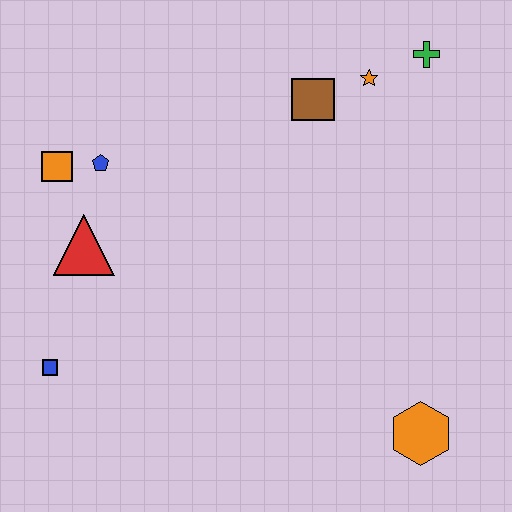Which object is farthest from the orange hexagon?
The orange square is farthest from the orange hexagon.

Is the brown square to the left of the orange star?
Yes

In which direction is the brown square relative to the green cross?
The brown square is to the left of the green cross.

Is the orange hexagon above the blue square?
No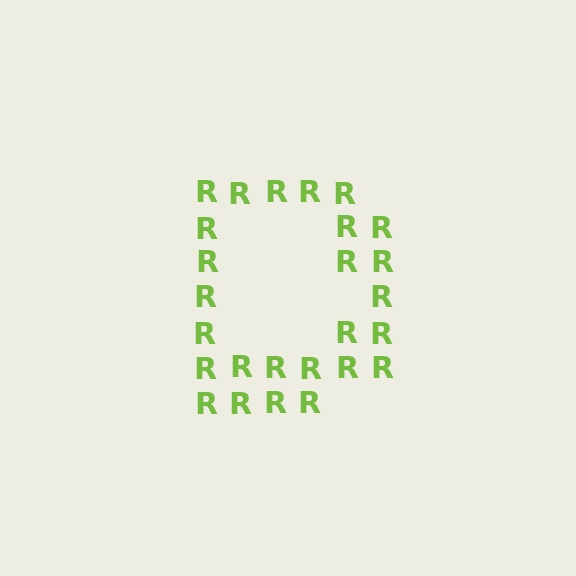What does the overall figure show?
The overall figure shows the letter D.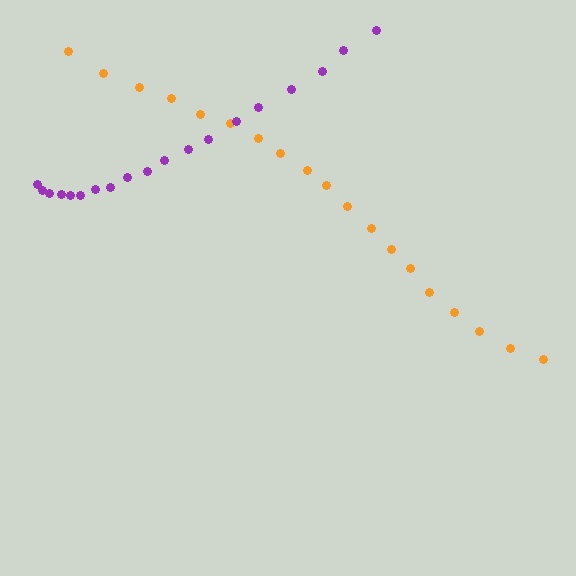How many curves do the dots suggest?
There are 2 distinct paths.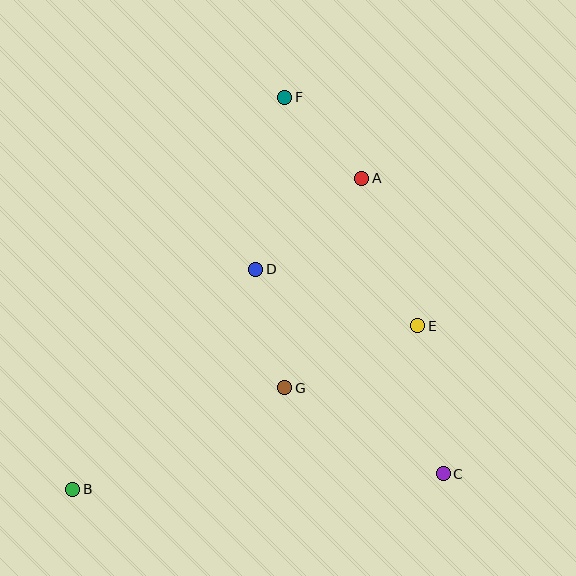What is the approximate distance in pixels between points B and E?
The distance between B and E is approximately 382 pixels.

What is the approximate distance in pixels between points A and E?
The distance between A and E is approximately 158 pixels.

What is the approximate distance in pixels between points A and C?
The distance between A and C is approximately 307 pixels.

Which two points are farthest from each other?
Points B and F are farthest from each other.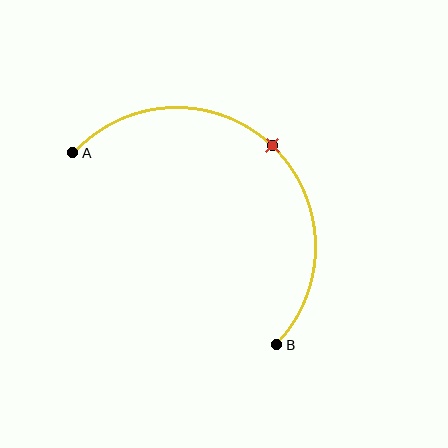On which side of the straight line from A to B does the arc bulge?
The arc bulges above and to the right of the straight line connecting A and B.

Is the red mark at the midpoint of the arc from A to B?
Yes. The red mark lies on the arc at equal arc-length from both A and B — it is the arc midpoint.